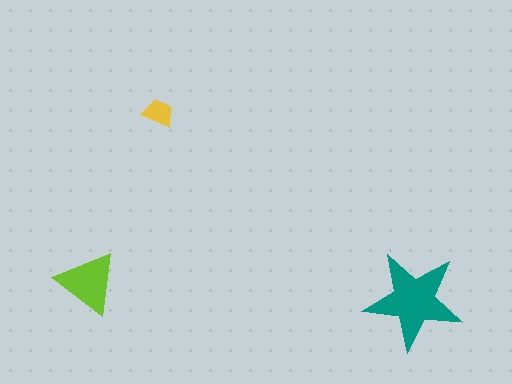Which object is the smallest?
The yellow trapezoid.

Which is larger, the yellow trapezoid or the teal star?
The teal star.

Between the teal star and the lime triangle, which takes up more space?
The teal star.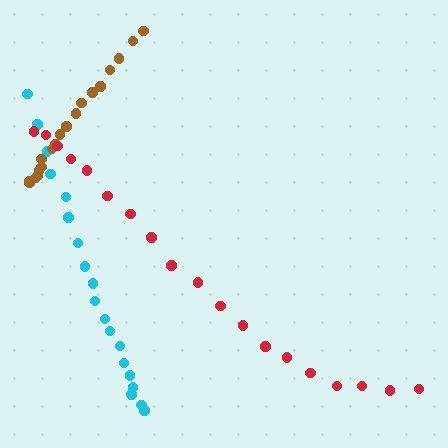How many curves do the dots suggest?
There are 3 distinct paths.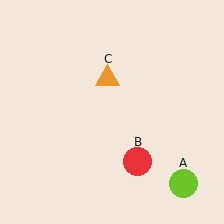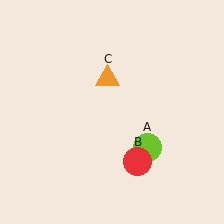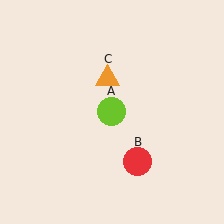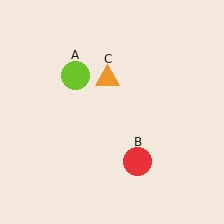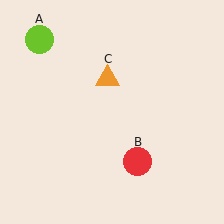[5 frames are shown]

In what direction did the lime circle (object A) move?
The lime circle (object A) moved up and to the left.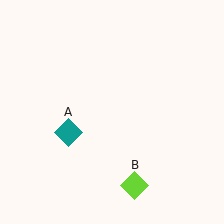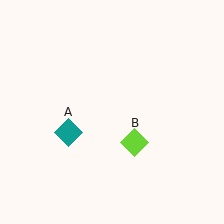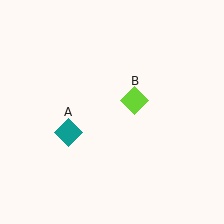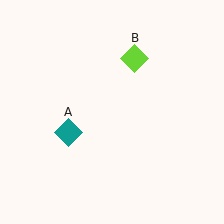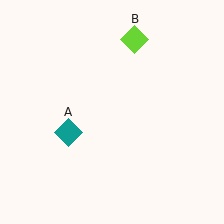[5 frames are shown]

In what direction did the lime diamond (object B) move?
The lime diamond (object B) moved up.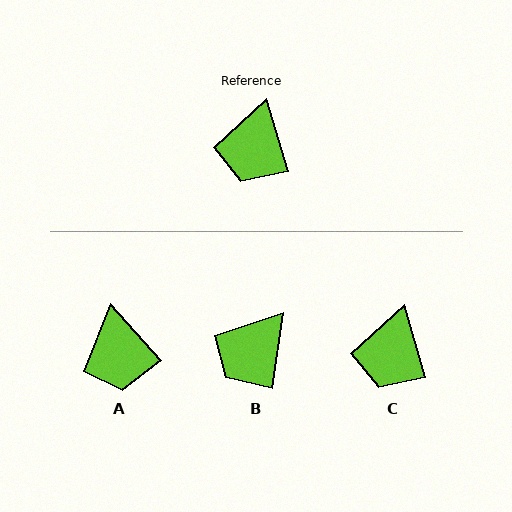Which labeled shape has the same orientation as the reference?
C.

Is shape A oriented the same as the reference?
No, it is off by about 25 degrees.